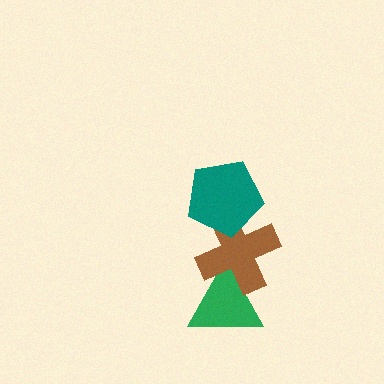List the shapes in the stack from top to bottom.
From top to bottom: the teal pentagon, the brown cross, the green triangle.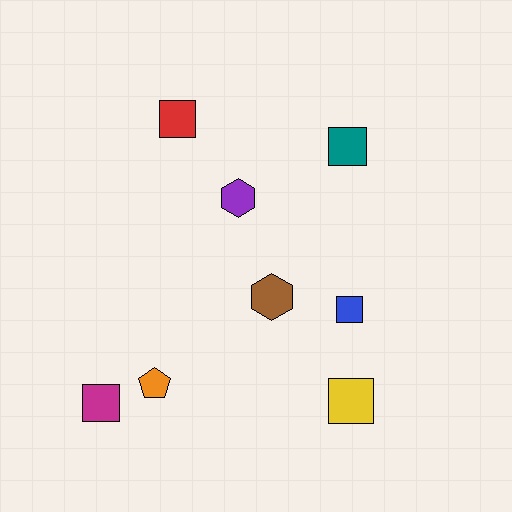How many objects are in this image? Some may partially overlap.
There are 8 objects.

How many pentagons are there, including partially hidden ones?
There is 1 pentagon.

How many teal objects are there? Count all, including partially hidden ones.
There is 1 teal object.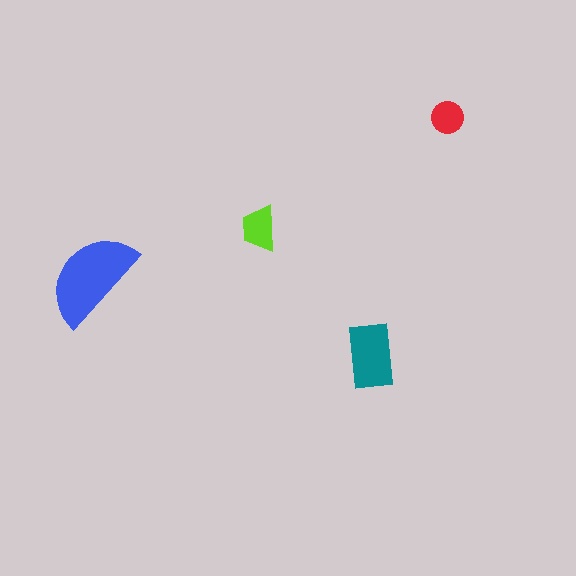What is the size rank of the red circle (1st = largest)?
4th.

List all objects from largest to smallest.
The blue semicircle, the teal rectangle, the lime trapezoid, the red circle.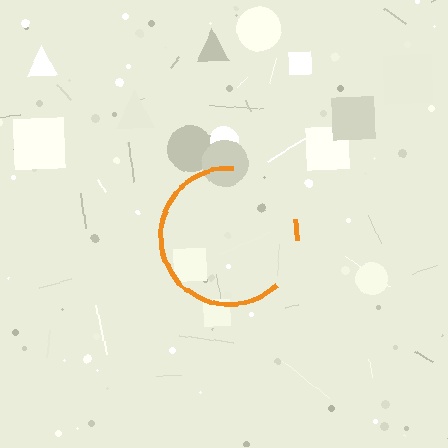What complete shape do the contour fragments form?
The contour fragments form a circle.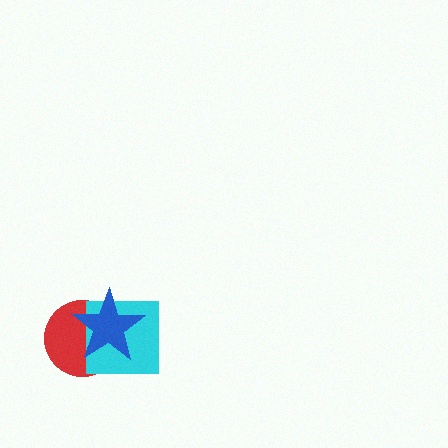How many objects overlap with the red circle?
2 objects overlap with the red circle.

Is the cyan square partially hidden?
Yes, it is partially covered by another shape.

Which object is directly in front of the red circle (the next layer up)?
The cyan square is directly in front of the red circle.